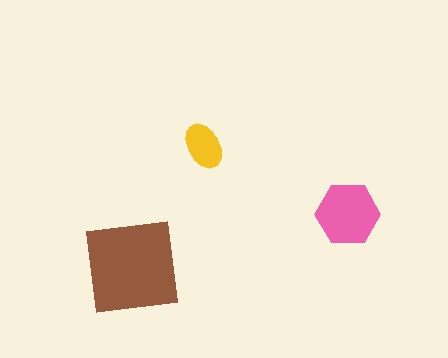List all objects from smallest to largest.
The yellow ellipse, the pink hexagon, the brown square.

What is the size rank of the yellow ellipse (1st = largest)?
3rd.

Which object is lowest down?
The brown square is bottommost.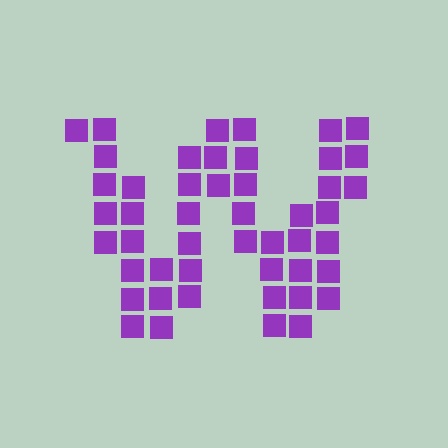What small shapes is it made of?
It is made of small squares.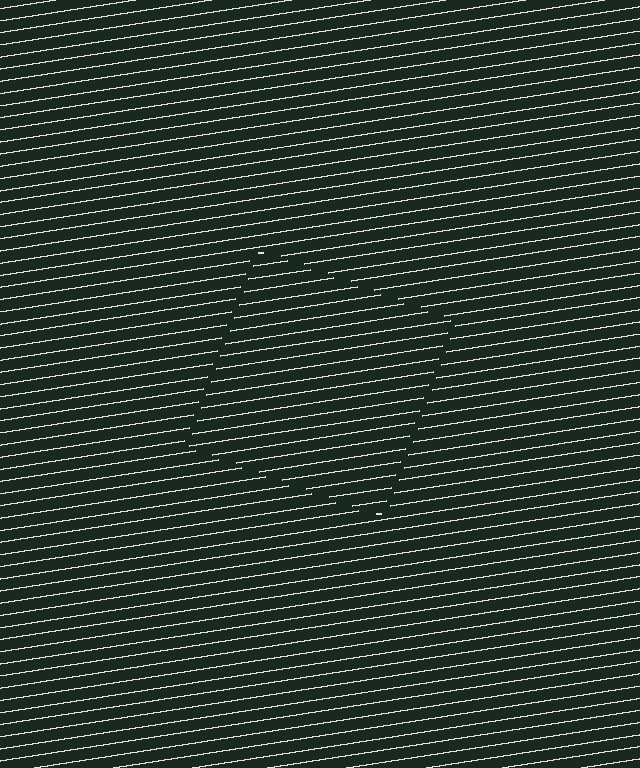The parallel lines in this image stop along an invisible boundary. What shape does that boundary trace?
An illusory square. The interior of the shape contains the same grating, shifted by half a period — the contour is defined by the phase discontinuity where line-ends from the inner and outer gratings abut.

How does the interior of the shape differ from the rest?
The interior of the shape contains the same grating, shifted by half a period — the contour is defined by the phase discontinuity where line-ends from the inner and outer gratings abut.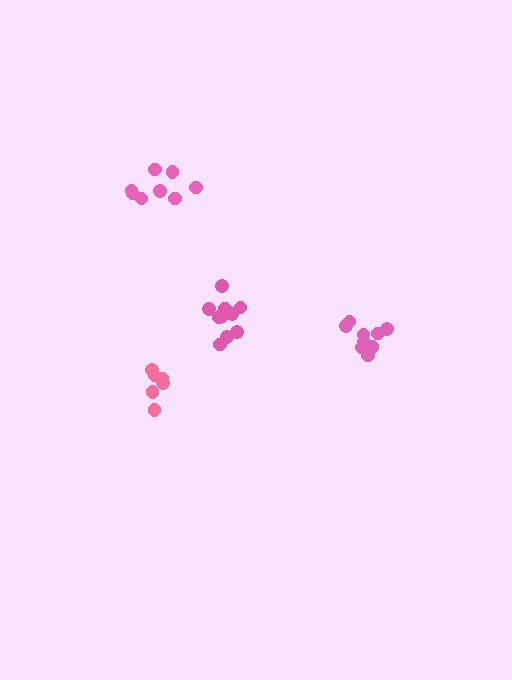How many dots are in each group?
Group 1: 6 dots, Group 2: 11 dots, Group 3: 10 dots, Group 4: 8 dots (35 total).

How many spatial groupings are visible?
There are 4 spatial groupings.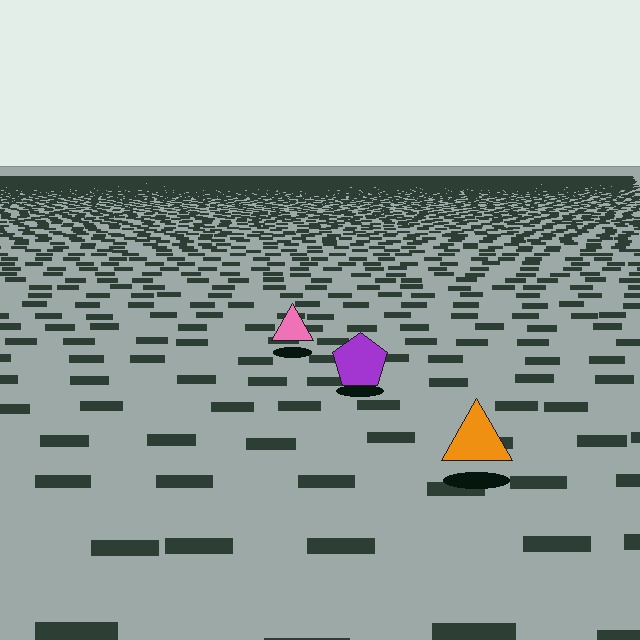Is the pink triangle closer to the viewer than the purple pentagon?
No. The purple pentagon is closer — you can tell from the texture gradient: the ground texture is coarser near it.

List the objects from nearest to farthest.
From nearest to farthest: the orange triangle, the purple pentagon, the pink triangle.